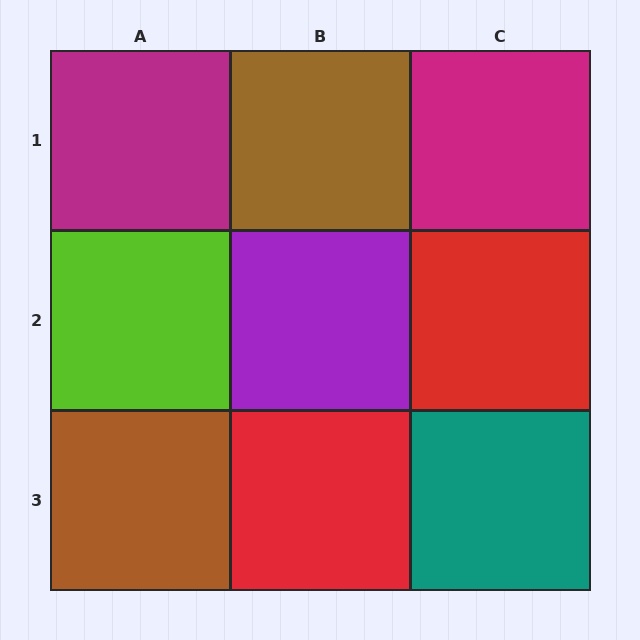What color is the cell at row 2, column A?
Lime.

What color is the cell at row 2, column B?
Purple.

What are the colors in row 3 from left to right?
Brown, red, teal.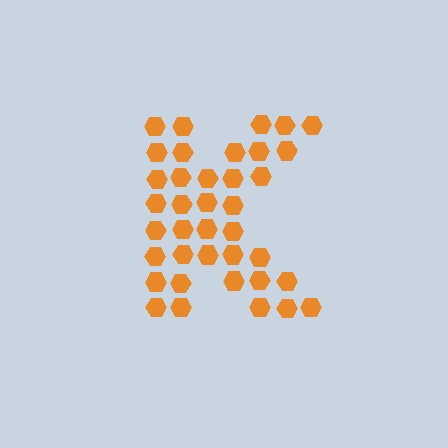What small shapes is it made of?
It is made of small hexagons.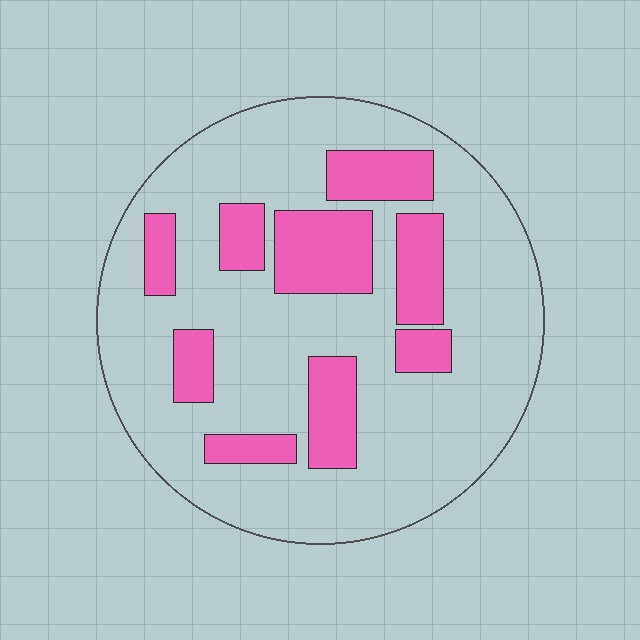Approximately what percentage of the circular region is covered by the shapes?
Approximately 25%.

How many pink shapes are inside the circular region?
9.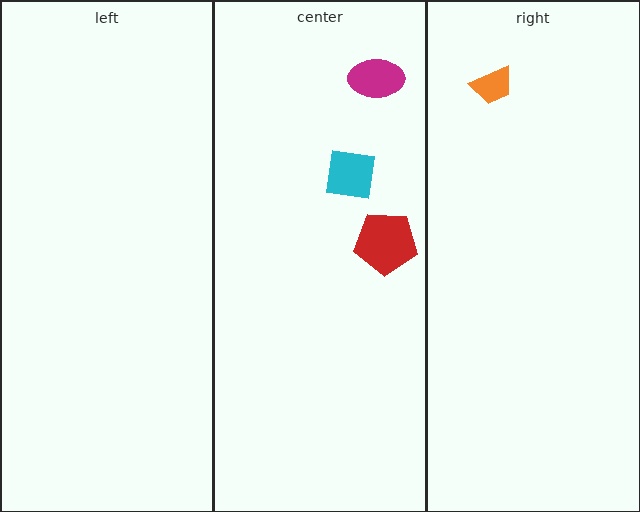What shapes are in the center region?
The cyan square, the red pentagon, the magenta ellipse.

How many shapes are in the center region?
3.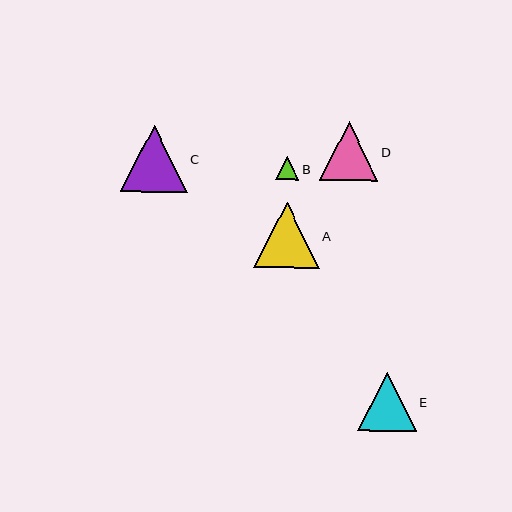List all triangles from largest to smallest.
From largest to smallest: C, A, E, D, B.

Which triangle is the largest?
Triangle C is the largest with a size of approximately 67 pixels.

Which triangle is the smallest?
Triangle B is the smallest with a size of approximately 23 pixels.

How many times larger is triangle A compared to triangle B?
Triangle A is approximately 2.8 times the size of triangle B.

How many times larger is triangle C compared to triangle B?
Triangle C is approximately 2.9 times the size of triangle B.